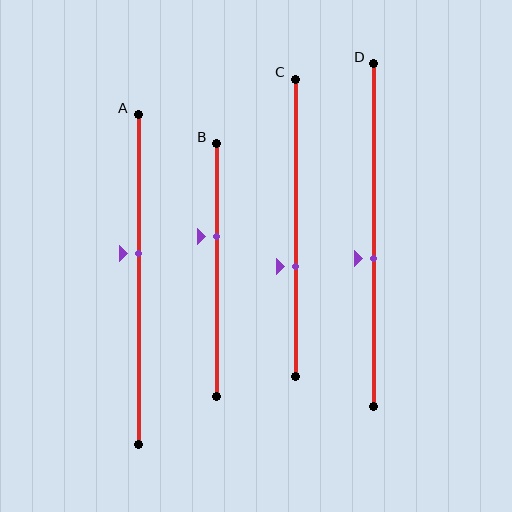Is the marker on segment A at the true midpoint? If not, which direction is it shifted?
No, the marker on segment A is shifted upward by about 8% of the segment length.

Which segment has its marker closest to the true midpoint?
Segment D has its marker closest to the true midpoint.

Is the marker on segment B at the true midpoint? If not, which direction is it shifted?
No, the marker on segment B is shifted upward by about 13% of the segment length.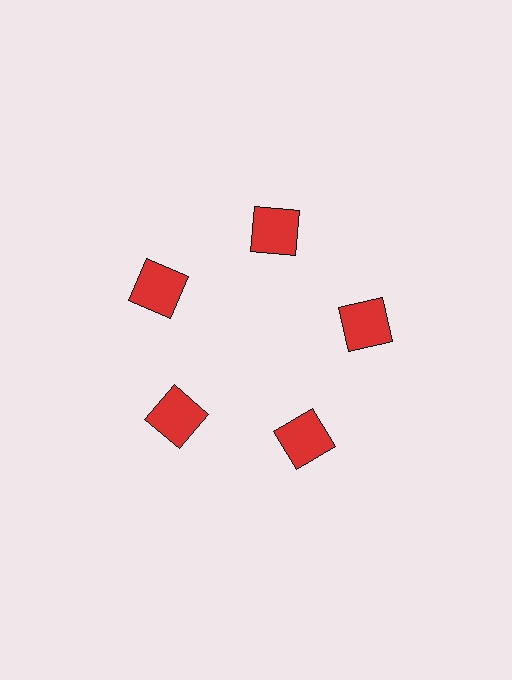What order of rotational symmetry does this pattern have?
This pattern has 5-fold rotational symmetry.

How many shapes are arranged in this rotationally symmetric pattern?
There are 5 shapes, arranged in 5 groups of 1.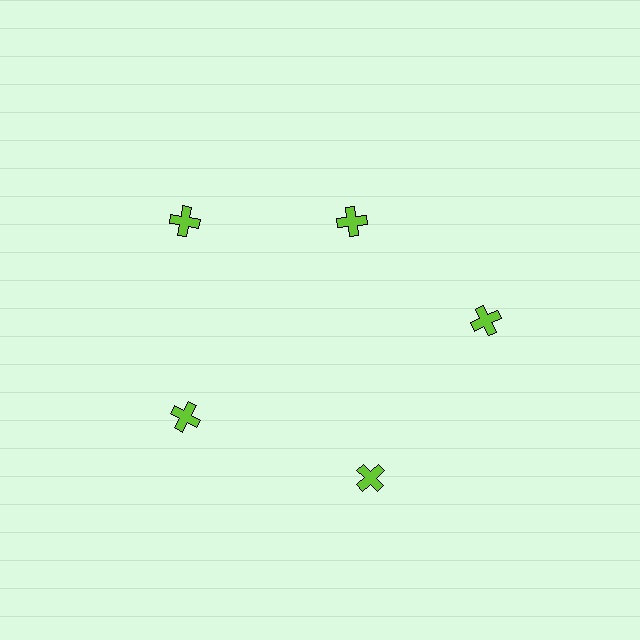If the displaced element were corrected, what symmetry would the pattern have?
It would have 5-fold rotational symmetry — the pattern would map onto itself every 72 degrees.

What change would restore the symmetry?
The symmetry would be restored by moving it outward, back onto the ring so that all 5 crosses sit at equal angles and equal distance from the center.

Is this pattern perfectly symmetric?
No. The 5 lime crosses are arranged in a ring, but one element near the 1 o'clock position is pulled inward toward the center, breaking the 5-fold rotational symmetry.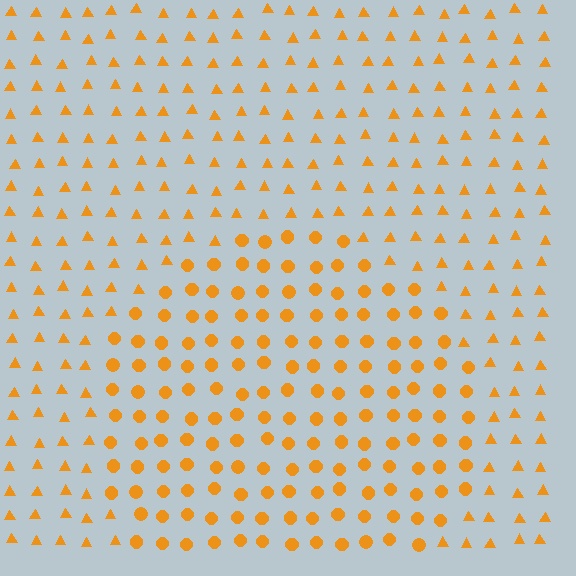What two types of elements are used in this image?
The image uses circles inside the circle region and triangles outside it.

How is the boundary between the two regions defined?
The boundary is defined by a change in element shape: circles inside vs. triangles outside. All elements share the same color and spacing.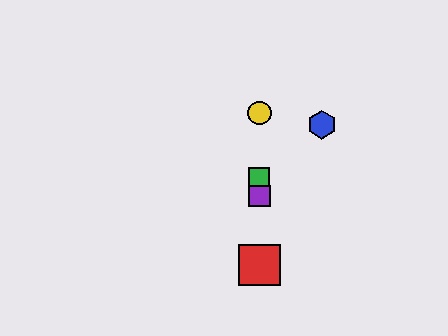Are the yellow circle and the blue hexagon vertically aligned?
No, the yellow circle is at x≈259 and the blue hexagon is at x≈322.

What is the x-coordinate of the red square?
The red square is at x≈259.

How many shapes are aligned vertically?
4 shapes (the red square, the green square, the yellow circle, the purple square) are aligned vertically.